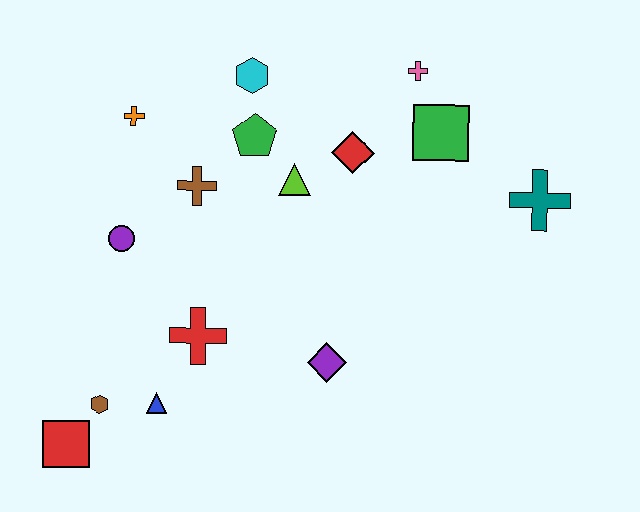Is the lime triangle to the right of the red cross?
Yes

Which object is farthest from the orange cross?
The teal cross is farthest from the orange cross.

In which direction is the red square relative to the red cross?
The red square is to the left of the red cross.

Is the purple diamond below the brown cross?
Yes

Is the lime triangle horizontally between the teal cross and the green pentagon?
Yes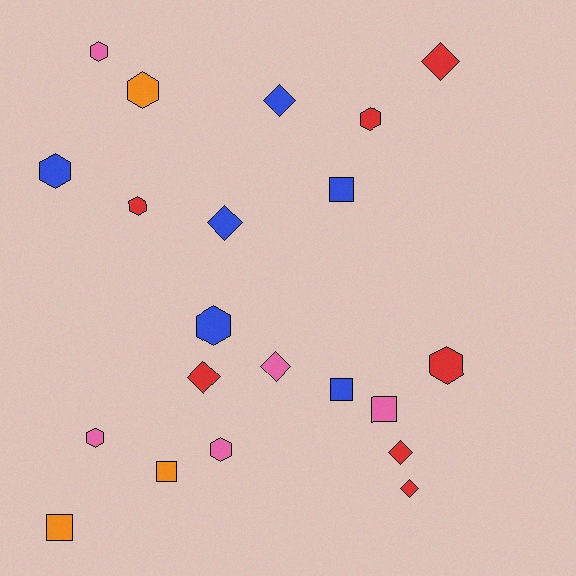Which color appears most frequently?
Red, with 7 objects.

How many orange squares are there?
There are 2 orange squares.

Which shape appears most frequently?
Hexagon, with 9 objects.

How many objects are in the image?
There are 21 objects.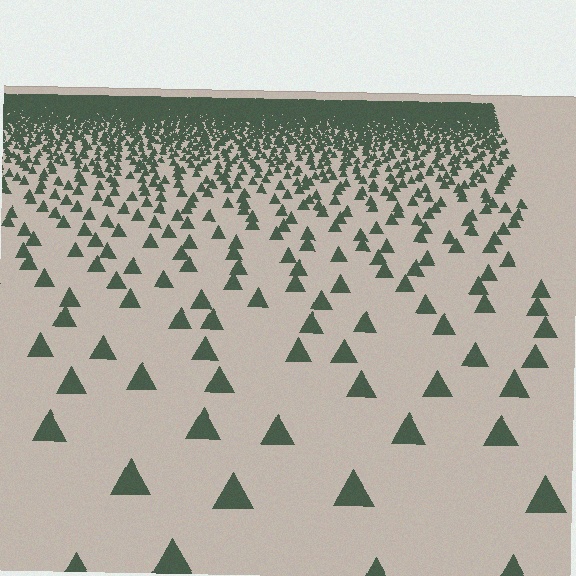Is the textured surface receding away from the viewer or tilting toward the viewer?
The surface is receding away from the viewer. Texture elements get smaller and denser toward the top.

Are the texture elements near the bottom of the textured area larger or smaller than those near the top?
Larger. Near the bottom, elements are closer to the viewer and appear at a bigger on-screen size.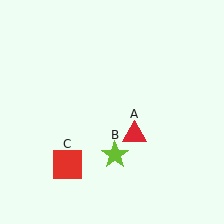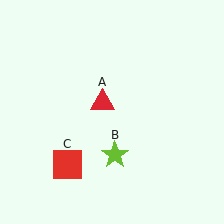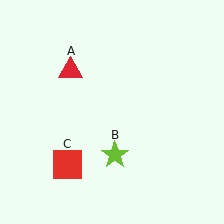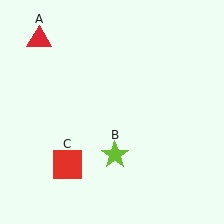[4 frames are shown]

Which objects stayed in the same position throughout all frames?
Lime star (object B) and red square (object C) remained stationary.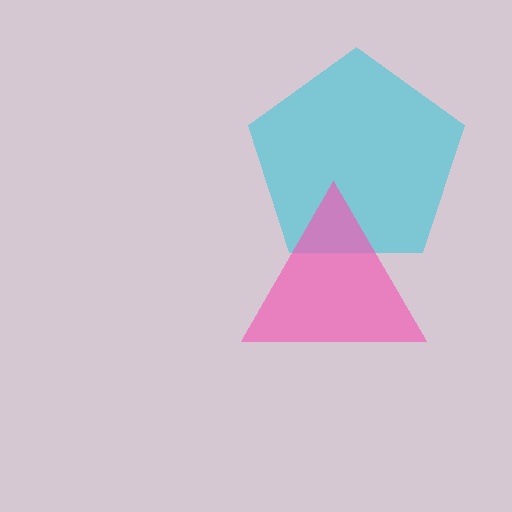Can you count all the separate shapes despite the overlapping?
Yes, there are 2 separate shapes.